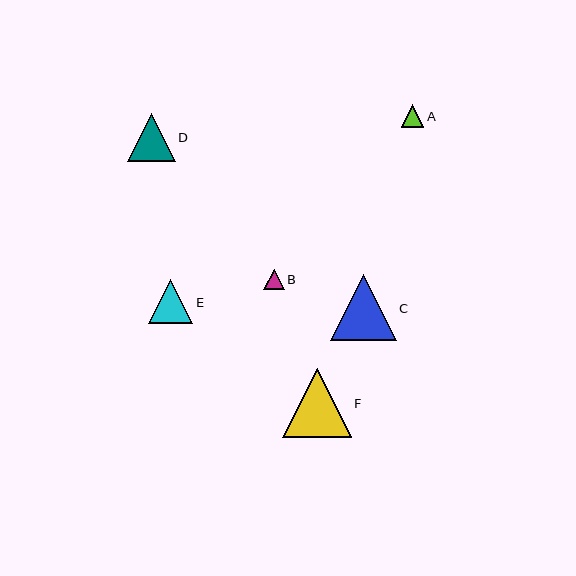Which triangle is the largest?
Triangle F is the largest with a size of approximately 68 pixels.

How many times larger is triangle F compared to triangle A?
Triangle F is approximately 3.0 times the size of triangle A.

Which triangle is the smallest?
Triangle B is the smallest with a size of approximately 20 pixels.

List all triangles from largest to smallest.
From largest to smallest: F, C, D, E, A, B.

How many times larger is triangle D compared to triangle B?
Triangle D is approximately 2.3 times the size of triangle B.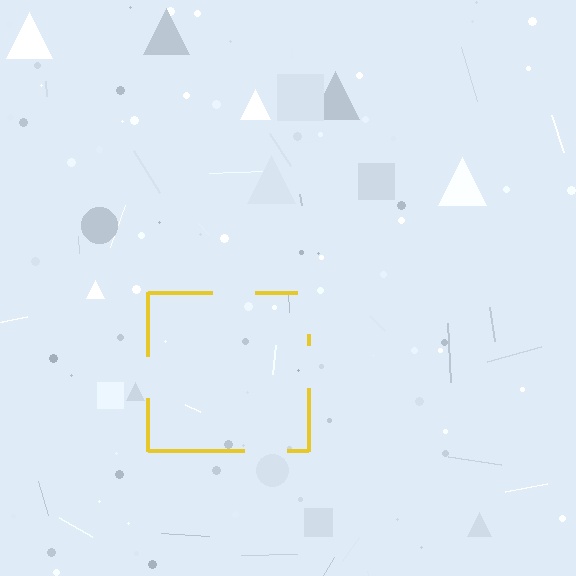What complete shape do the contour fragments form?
The contour fragments form a square.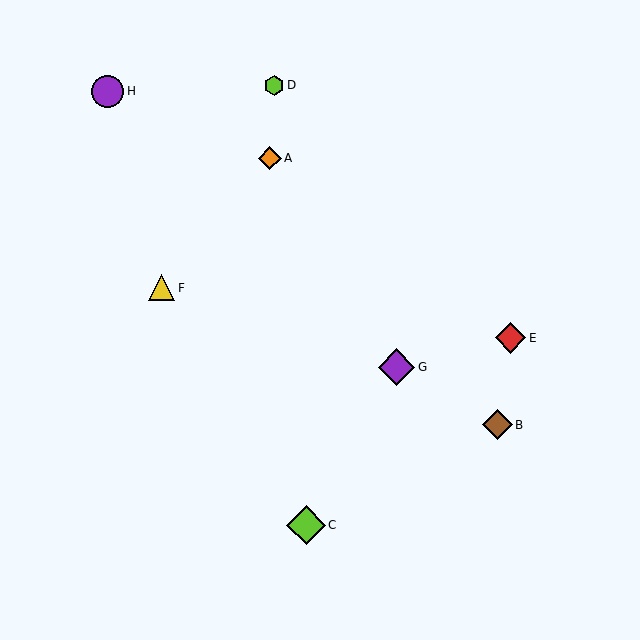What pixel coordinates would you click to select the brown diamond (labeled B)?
Click at (497, 425) to select the brown diamond B.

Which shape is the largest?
The lime diamond (labeled C) is the largest.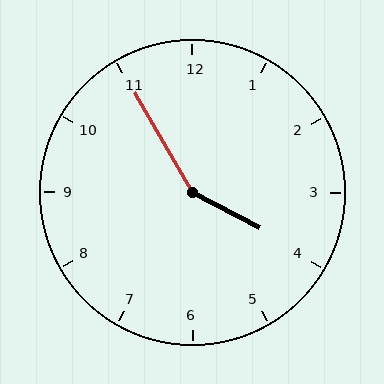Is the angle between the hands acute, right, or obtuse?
It is obtuse.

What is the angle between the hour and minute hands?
Approximately 148 degrees.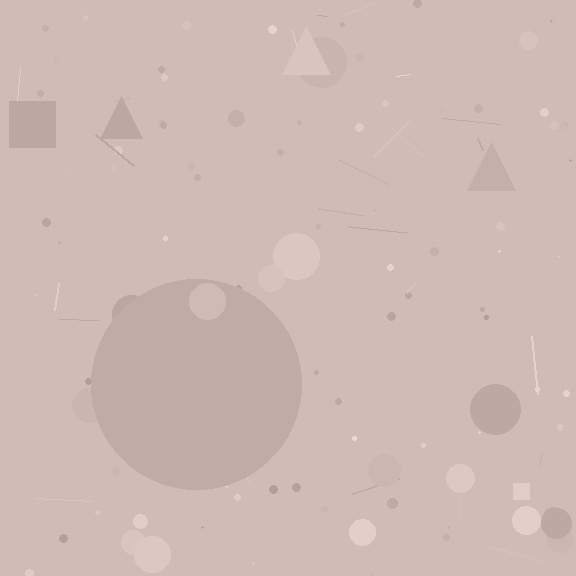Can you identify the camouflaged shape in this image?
The camouflaged shape is a circle.